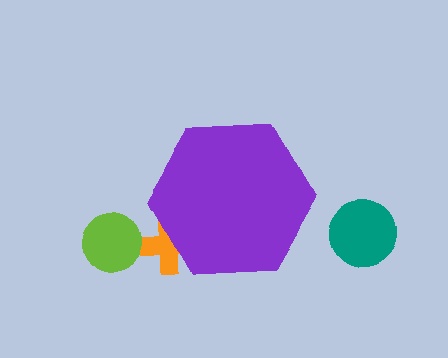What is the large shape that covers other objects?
A purple hexagon.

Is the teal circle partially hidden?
No, the teal circle is fully visible.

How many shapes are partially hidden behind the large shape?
1 shape is partially hidden.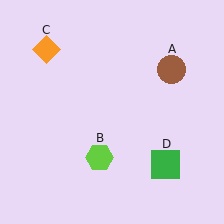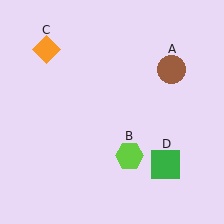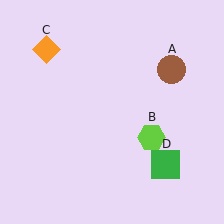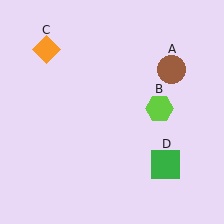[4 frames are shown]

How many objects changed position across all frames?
1 object changed position: lime hexagon (object B).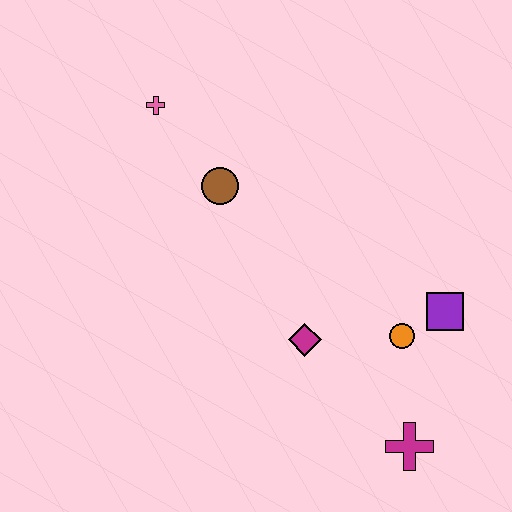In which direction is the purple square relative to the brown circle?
The purple square is to the right of the brown circle.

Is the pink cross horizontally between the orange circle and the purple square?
No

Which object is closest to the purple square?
The orange circle is closest to the purple square.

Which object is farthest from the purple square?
The pink cross is farthest from the purple square.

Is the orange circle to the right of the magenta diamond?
Yes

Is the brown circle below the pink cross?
Yes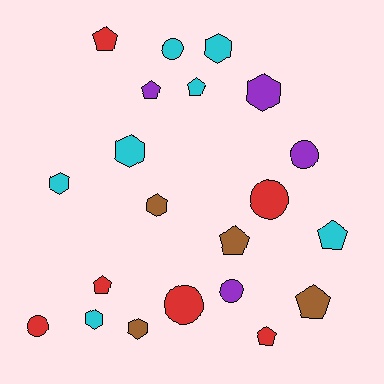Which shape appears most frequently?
Pentagon, with 8 objects.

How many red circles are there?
There are 3 red circles.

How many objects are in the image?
There are 21 objects.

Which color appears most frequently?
Cyan, with 7 objects.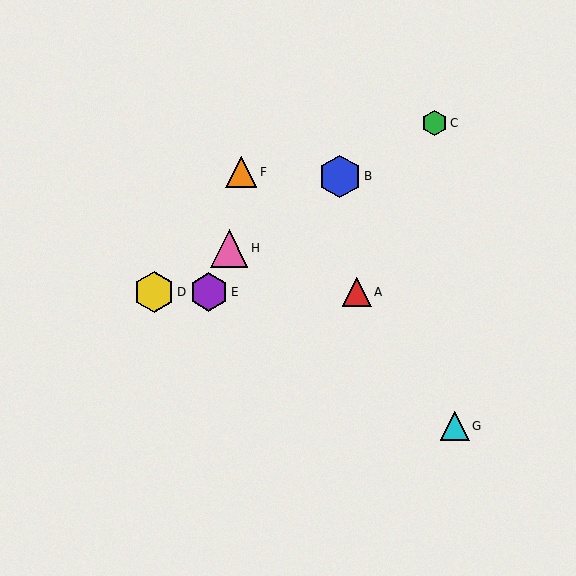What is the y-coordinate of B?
Object B is at y≈176.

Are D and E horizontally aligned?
Yes, both are at y≈292.